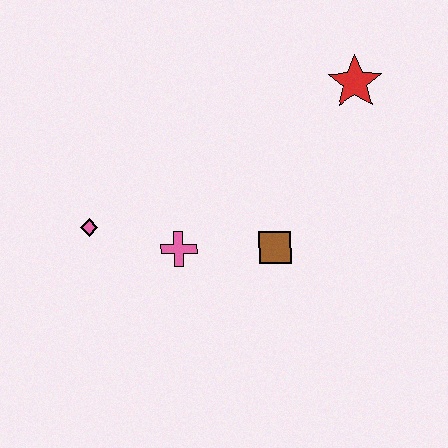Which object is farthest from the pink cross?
The red star is farthest from the pink cross.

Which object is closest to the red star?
The brown square is closest to the red star.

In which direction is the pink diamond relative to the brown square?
The pink diamond is to the left of the brown square.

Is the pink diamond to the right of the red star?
No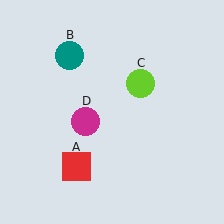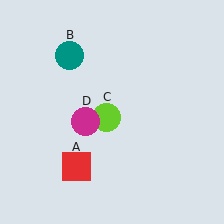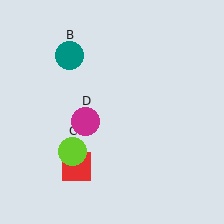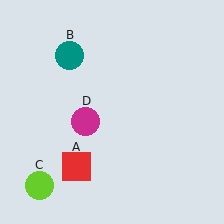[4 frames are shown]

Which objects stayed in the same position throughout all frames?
Red square (object A) and teal circle (object B) and magenta circle (object D) remained stationary.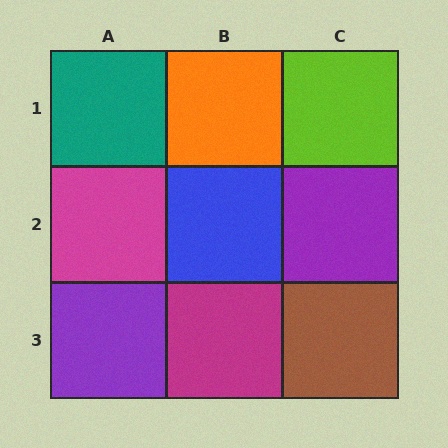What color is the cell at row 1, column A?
Teal.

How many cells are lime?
1 cell is lime.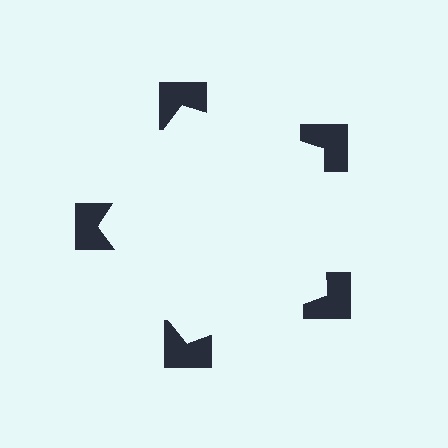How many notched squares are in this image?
There are 5 — one at each vertex of the illusory pentagon.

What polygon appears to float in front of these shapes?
An illusory pentagon — its edges are inferred from the aligned wedge cuts in the notched squares, not physically drawn.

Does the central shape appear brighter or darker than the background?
It typically appears slightly brighter than the background, even though no actual brightness change is drawn.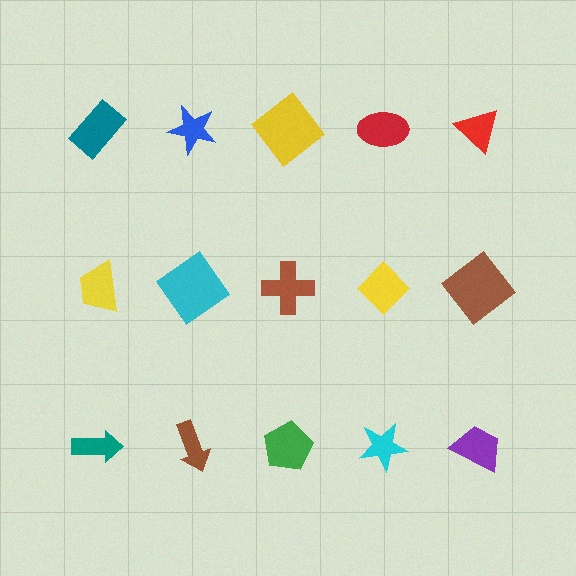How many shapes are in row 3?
5 shapes.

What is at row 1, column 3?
A yellow diamond.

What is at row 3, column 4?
A cyan star.